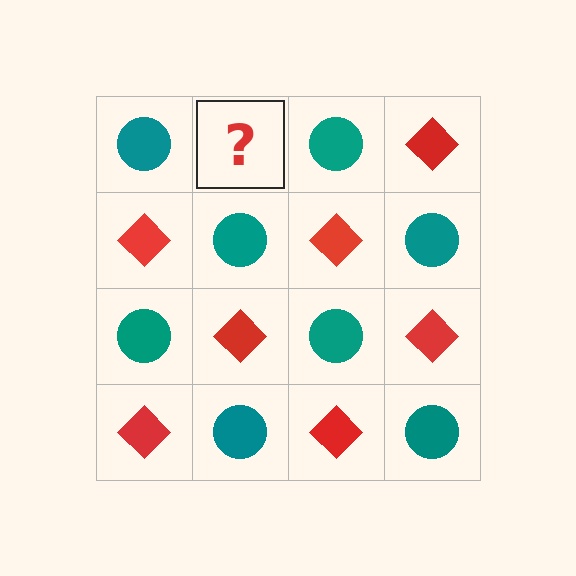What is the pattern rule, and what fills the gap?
The rule is that it alternates teal circle and red diamond in a checkerboard pattern. The gap should be filled with a red diamond.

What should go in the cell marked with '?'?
The missing cell should contain a red diamond.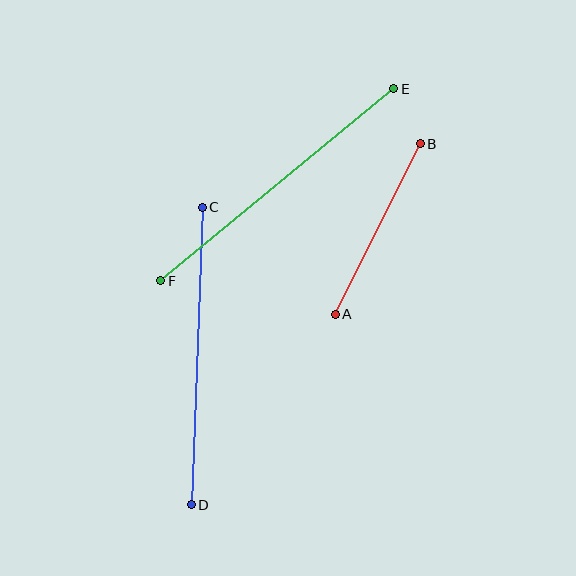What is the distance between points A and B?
The distance is approximately 190 pixels.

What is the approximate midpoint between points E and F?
The midpoint is at approximately (277, 185) pixels.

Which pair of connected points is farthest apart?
Points E and F are farthest apart.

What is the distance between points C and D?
The distance is approximately 298 pixels.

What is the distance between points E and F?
The distance is approximately 302 pixels.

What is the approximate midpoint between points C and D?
The midpoint is at approximately (197, 356) pixels.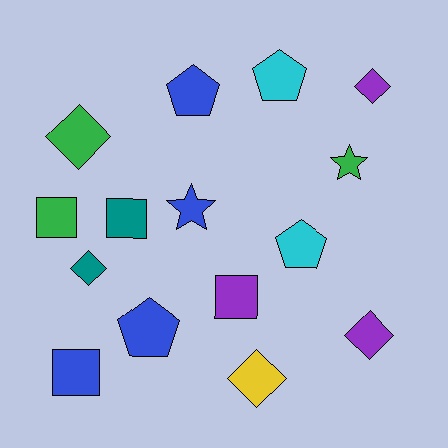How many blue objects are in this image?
There are 4 blue objects.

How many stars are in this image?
There are 2 stars.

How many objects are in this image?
There are 15 objects.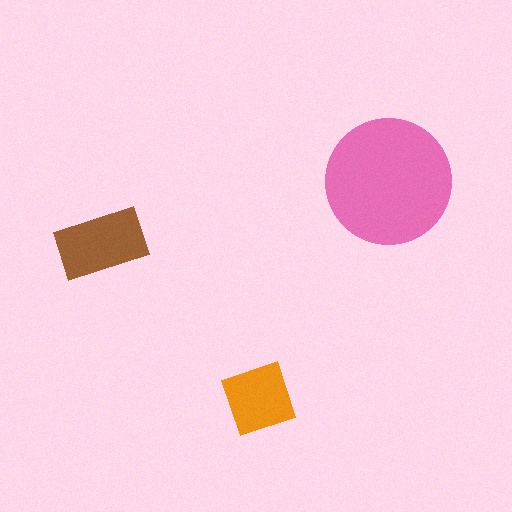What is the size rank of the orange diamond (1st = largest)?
3rd.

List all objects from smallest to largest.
The orange diamond, the brown rectangle, the pink circle.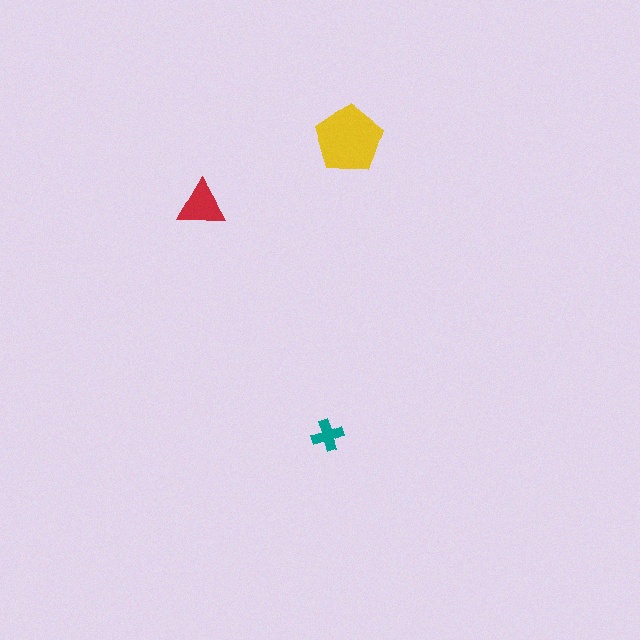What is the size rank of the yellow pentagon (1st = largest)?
1st.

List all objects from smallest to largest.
The teal cross, the red triangle, the yellow pentagon.